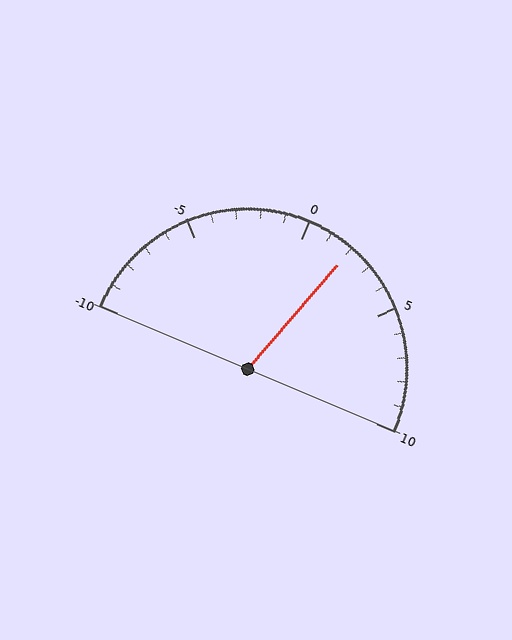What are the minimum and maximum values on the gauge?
The gauge ranges from -10 to 10.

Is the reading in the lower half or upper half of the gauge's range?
The reading is in the upper half of the range (-10 to 10).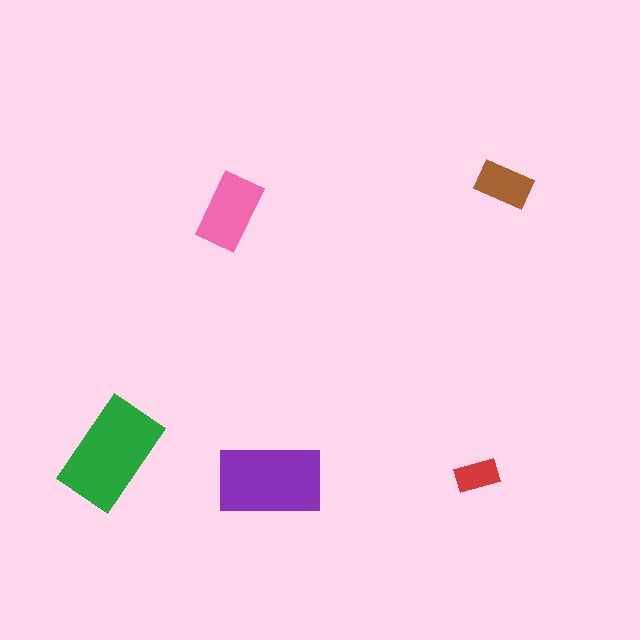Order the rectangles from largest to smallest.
the green one, the purple one, the pink one, the brown one, the red one.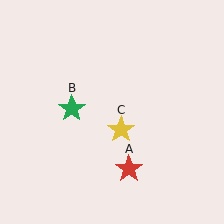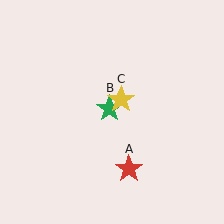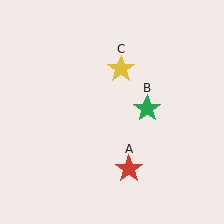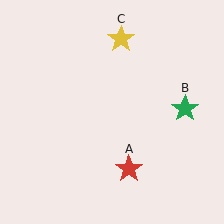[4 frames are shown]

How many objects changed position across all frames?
2 objects changed position: green star (object B), yellow star (object C).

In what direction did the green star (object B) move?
The green star (object B) moved right.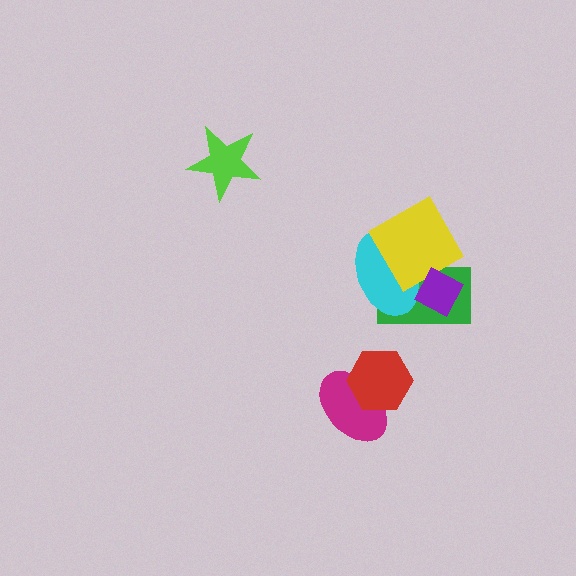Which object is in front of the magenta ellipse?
The red hexagon is in front of the magenta ellipse.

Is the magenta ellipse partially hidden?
Yes, it is partially covered by another shape.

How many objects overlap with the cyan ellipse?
3 objects overlap with the cyan ellipse.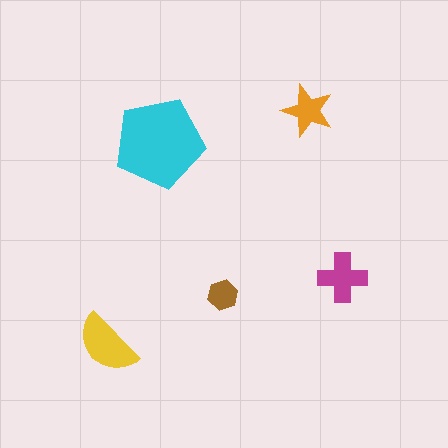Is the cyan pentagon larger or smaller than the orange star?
Larger.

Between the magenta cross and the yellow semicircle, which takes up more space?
The yellow semicircle.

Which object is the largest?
The cyan pentagon.